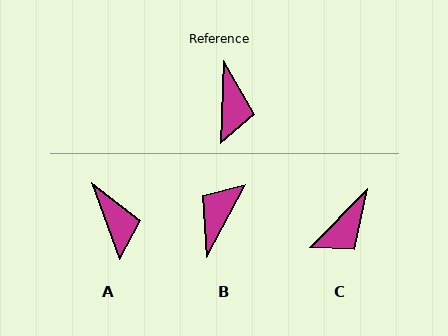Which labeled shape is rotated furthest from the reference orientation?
B, about 154 degrees away.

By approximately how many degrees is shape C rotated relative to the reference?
Approximately 42 degrees clockwise.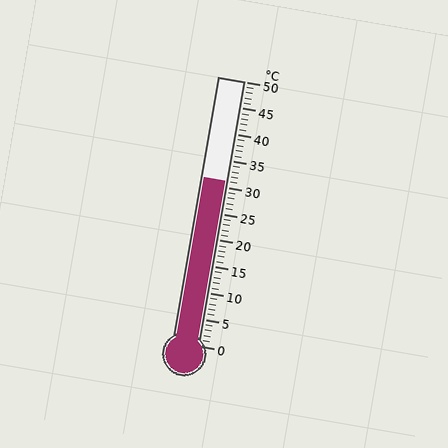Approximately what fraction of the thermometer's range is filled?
The thermometer is filled to approximately 60% of its range.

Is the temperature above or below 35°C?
The temperature is below 35°C.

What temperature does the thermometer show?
The thermometer shows approximately 31°C.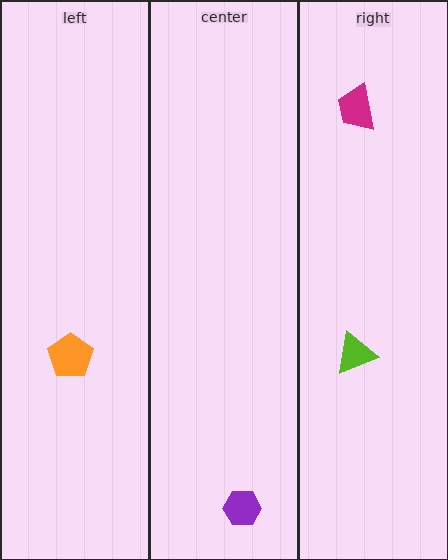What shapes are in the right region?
The lime triangle, the magenta trapezoid.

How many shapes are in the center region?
1.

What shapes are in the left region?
The orange pentagon.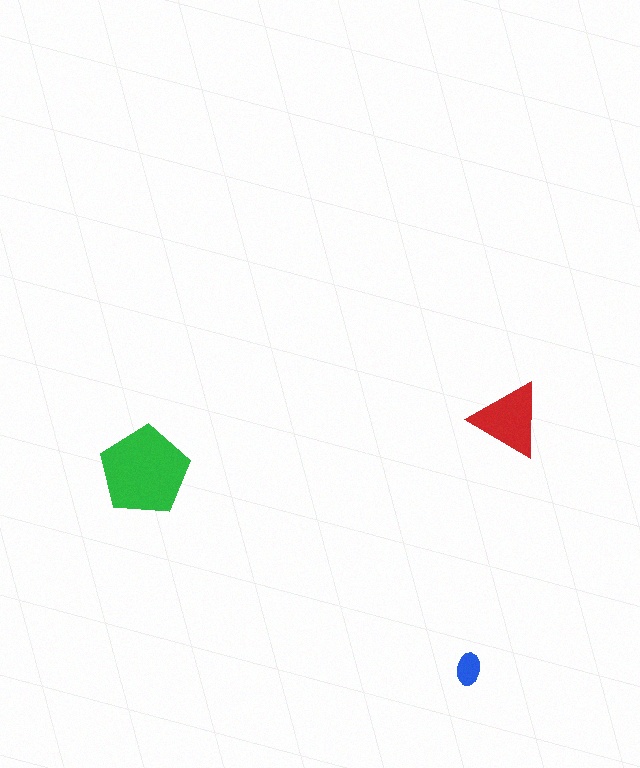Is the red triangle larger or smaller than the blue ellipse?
Larger.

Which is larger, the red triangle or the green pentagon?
The green pentagon.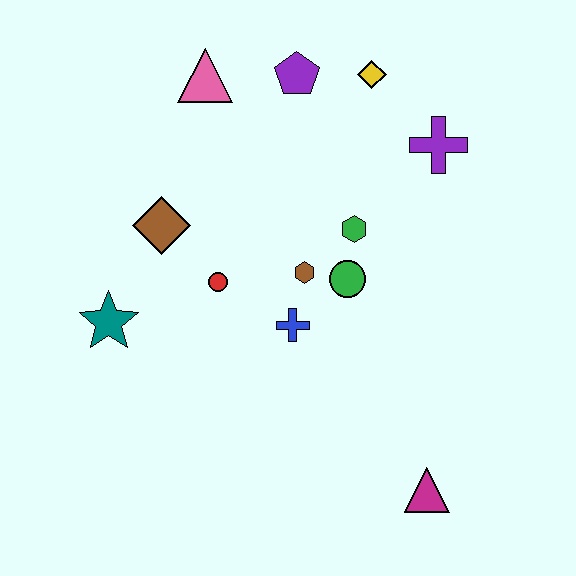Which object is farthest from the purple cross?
The teal star is farthest from the purple cross.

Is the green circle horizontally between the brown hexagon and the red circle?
No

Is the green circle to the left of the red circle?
No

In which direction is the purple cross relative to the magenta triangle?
The purple cross is above the magenta triangle.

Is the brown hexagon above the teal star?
Yes